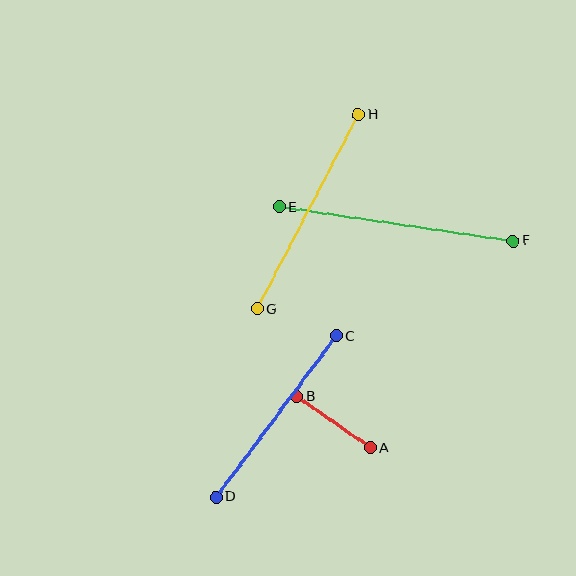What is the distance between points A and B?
The distance is approximately 89 pixels.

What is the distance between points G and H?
The distance is approximately 219 pixels.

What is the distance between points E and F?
The distance is approximately 236 pixels.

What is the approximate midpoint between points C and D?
The midpoint is at approximately (276, 417) pixels.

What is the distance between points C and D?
The distance is approximately 201 pixels.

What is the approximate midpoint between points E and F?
The midpoint is at approximately (396, 224) pixels.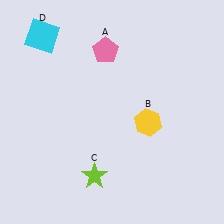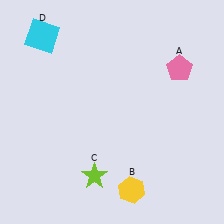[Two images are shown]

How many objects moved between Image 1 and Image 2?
2 objects moved between the two images.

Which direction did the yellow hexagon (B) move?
The yellow hexagon (B) moved down.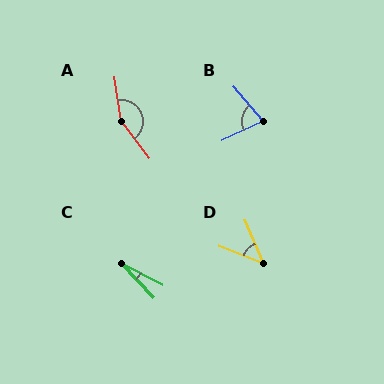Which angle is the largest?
A, at approximately 152 degrees.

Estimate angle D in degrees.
Approximately 46 degrees.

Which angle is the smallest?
C, at approximately 20 degrees.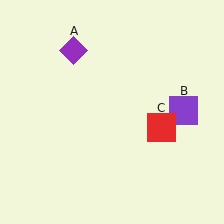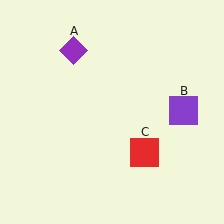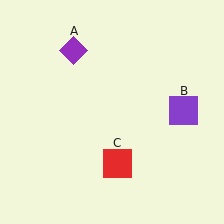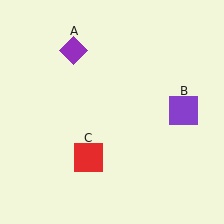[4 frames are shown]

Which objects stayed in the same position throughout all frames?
Purple diamond (object A) and purple square (object B) remained stationary.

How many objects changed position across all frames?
1 object changed position: red square (object C).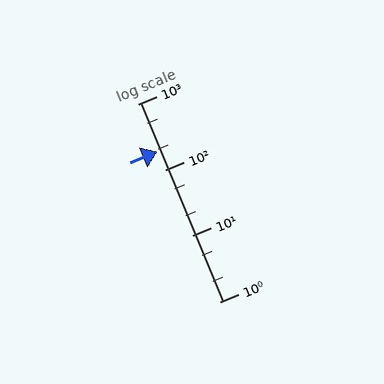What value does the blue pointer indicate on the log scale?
The pointer indicates approximately 190.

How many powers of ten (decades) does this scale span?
The scale spans 3 decades, from 1 to 1000.